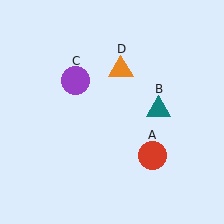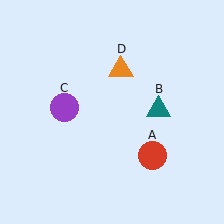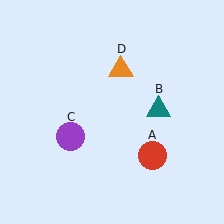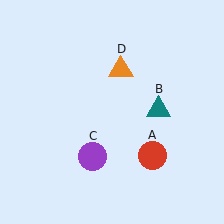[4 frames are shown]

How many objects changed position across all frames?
1 object changed position: purple circle (object C).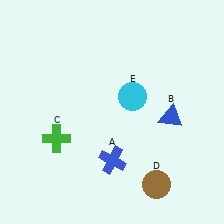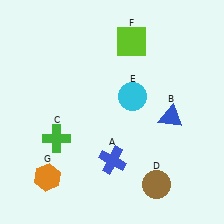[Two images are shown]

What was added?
A lime square (F), an orange hexagon (G) were added in Image 2.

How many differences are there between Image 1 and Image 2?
There are 2 differences between the two images.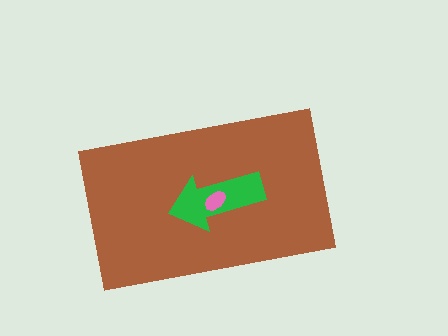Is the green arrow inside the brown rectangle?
Yes.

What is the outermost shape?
The brown rectangle.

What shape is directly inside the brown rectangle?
The green arrow.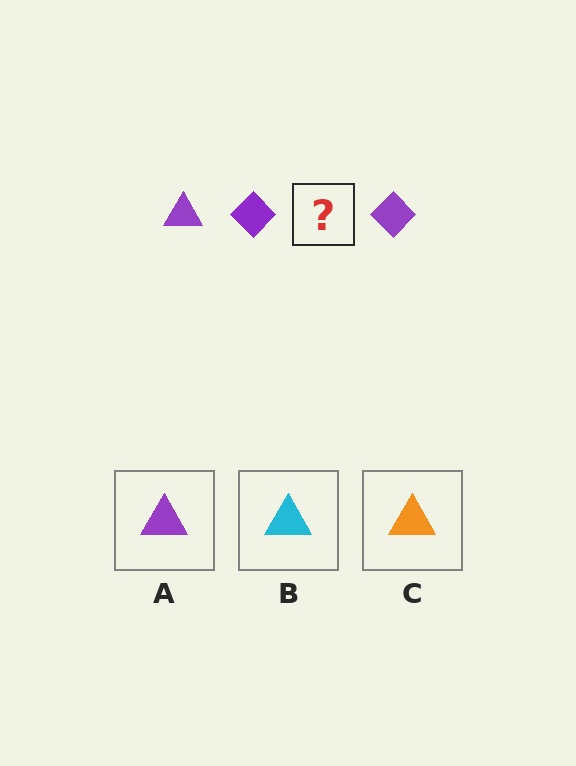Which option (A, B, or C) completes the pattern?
A.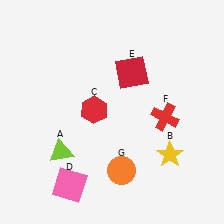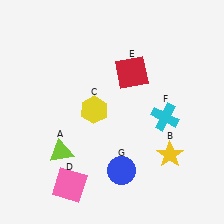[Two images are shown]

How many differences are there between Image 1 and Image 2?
There are 3 differences between the two images.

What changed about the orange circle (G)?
In Image 1, G is orange. In Image 2, it changed to blue.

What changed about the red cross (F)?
In Image 1, F is red. In Image 2, it changed to cyan.